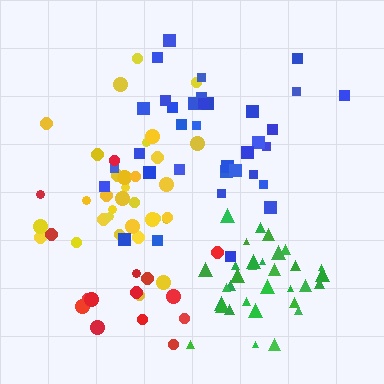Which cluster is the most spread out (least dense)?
Red.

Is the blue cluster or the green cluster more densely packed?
Green.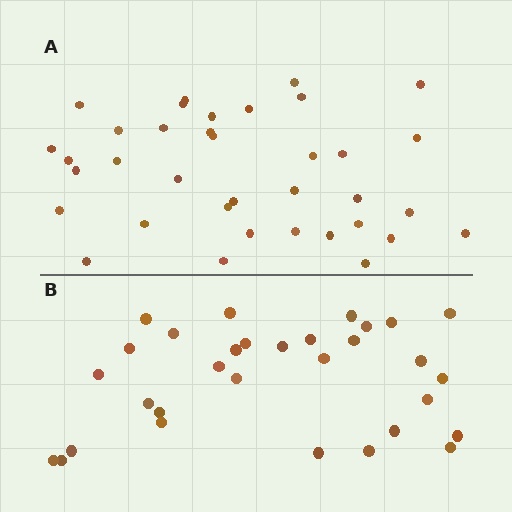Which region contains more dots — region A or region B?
Region A (the top region) has more dots.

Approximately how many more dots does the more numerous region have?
Region A has about 5 more dots than region B.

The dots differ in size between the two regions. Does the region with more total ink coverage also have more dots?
No. Region B has more total ink coverage because its dots are larger, but region A actually contains more individual dots. Total area can be misleading — the number of items is what matters here.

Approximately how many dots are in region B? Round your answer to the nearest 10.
About 30 dots. (The exact count is 31, which rounds to 30.)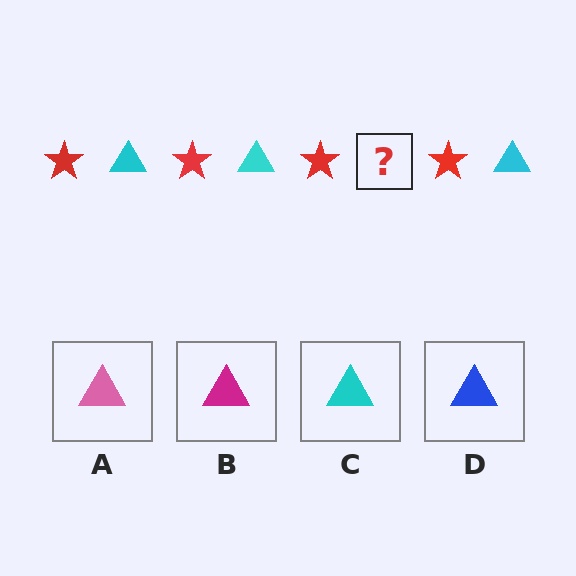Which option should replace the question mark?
Option C.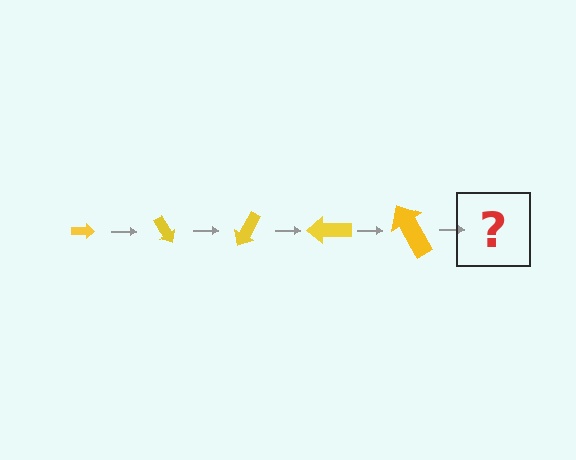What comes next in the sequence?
The next element should be an arrow, larger than the previous one and rotated 300 degrees from the start.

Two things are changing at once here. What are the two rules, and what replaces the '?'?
The two rules are that the arrow grows larger each step and it rotates 60 degrees each step. The '?' should be an arrow, larger than the previous one and rotated 300 degrees from the start.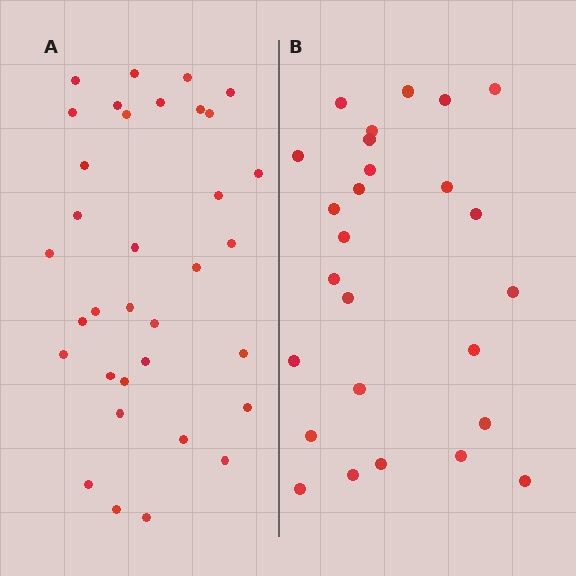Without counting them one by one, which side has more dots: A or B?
Region A (the left region) has more dots.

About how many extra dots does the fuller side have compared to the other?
Region A has roughly 8 or so more dots than region B.